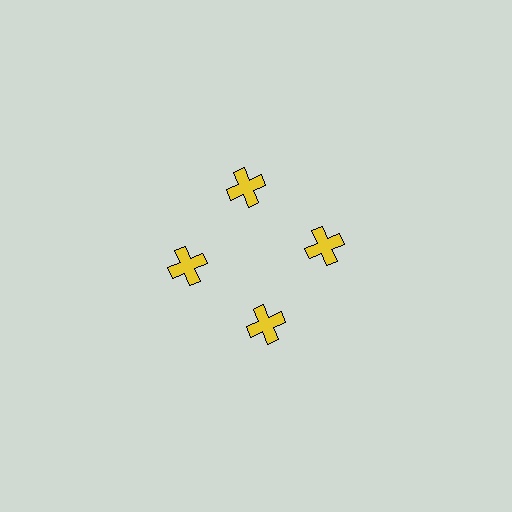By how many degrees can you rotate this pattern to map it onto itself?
The pattern maps onto itself every 90 degrees of rotation.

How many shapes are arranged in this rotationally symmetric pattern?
There are 4 shapes, arranged in 4 groups of 1.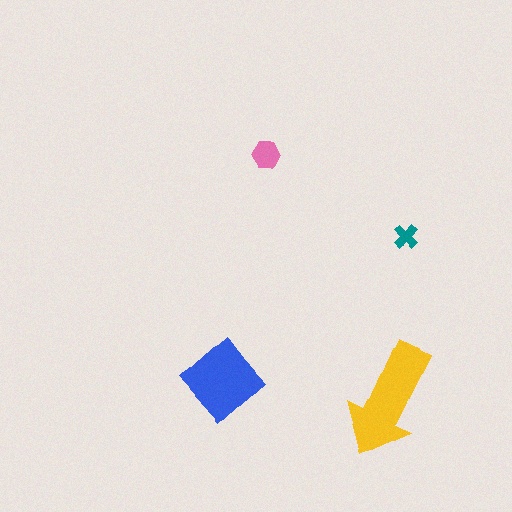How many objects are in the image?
There are 4 objects in the image.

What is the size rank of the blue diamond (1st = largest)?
2nd.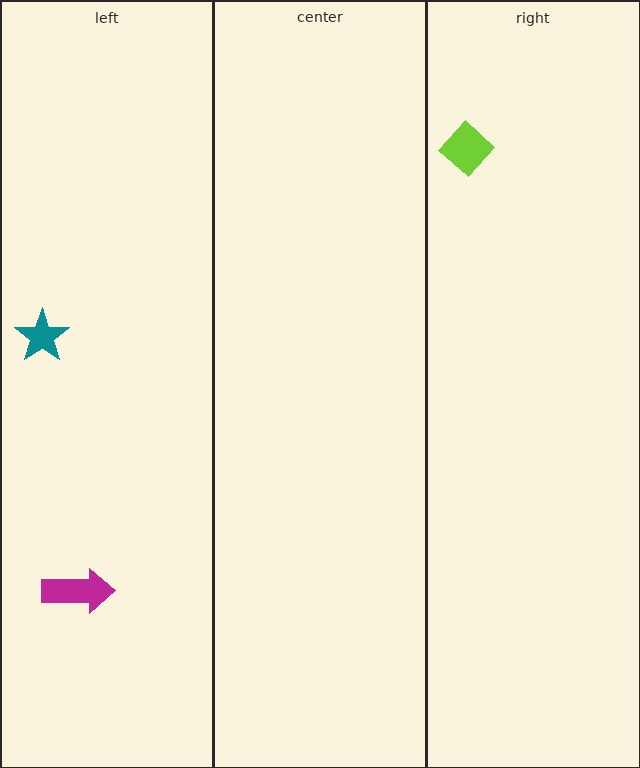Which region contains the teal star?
The left region.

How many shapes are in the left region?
2.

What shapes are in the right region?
The lime diamond.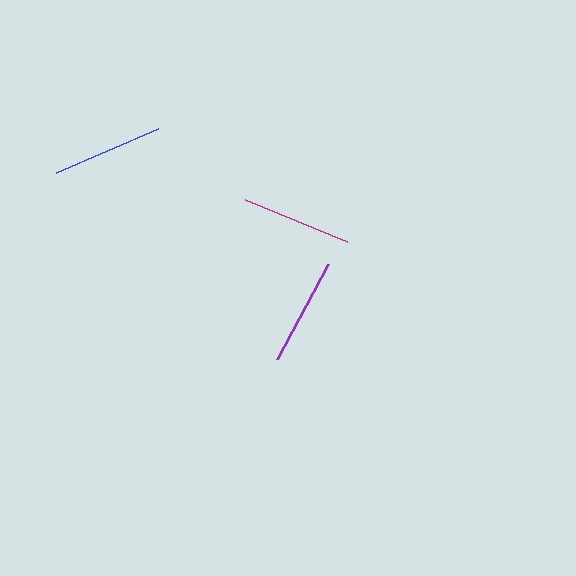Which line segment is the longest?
The blue line is the longest at approximately 112 pixels.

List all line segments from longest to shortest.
From longest to shortest: blue, magenta, purple.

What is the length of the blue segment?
The blue segment is approximately 112 pixels long.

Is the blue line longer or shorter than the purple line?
The blue line is longer than the purple line.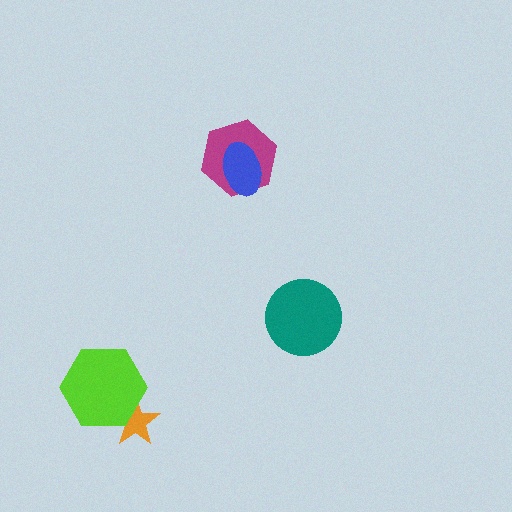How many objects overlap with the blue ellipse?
1 object overlaps with the blue ellipse.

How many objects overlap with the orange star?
1 object overlaps with the orange star.